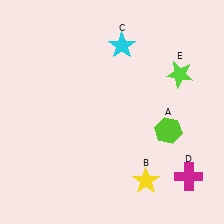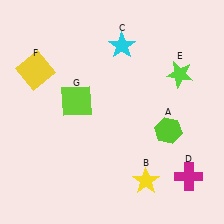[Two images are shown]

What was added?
A yellow square (F), a lime square (G) were added in Image 2.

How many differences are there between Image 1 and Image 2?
There are 2 differences between the two images.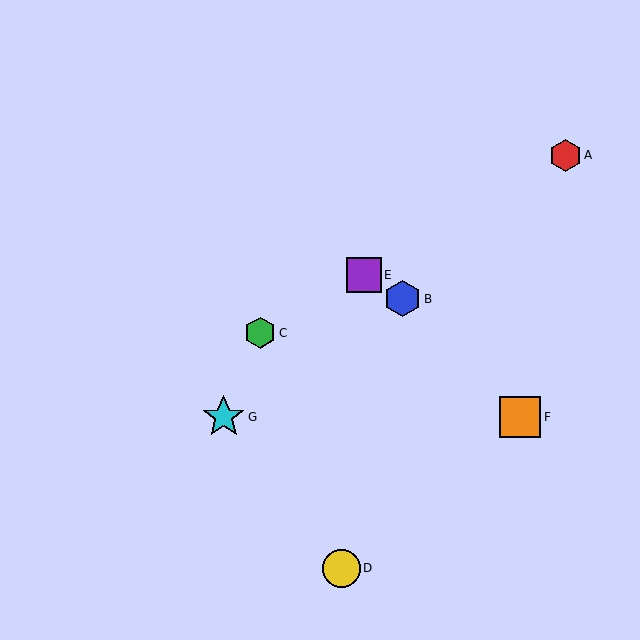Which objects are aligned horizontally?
Objects F, G are aligned horizontally.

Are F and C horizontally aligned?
No, F is at y≈417 and C is at y≈333.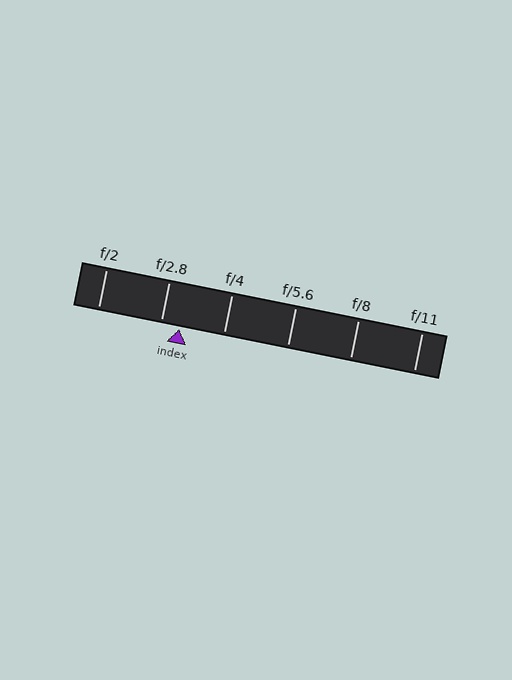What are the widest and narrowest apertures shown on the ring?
The widest aperture shown is f/2 and the narrowest is f/11.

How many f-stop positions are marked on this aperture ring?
There are 6 f-stop positions marked.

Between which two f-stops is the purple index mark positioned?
The index mark is between f/2.8 and f/4.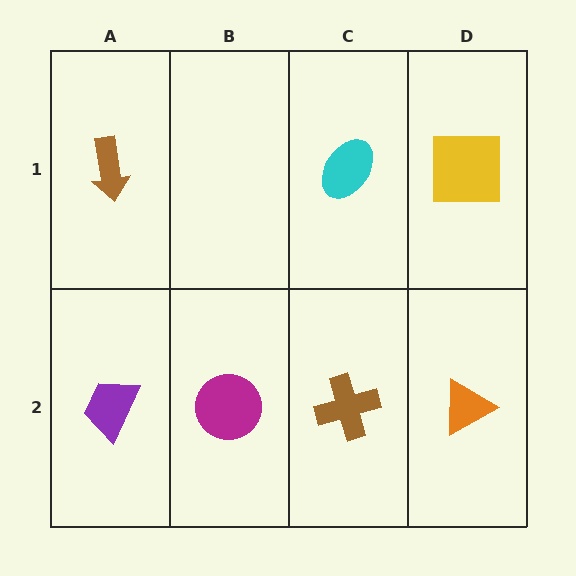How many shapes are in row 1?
3 shapes.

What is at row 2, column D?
An orange triangle.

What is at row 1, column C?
A cyan ellipse.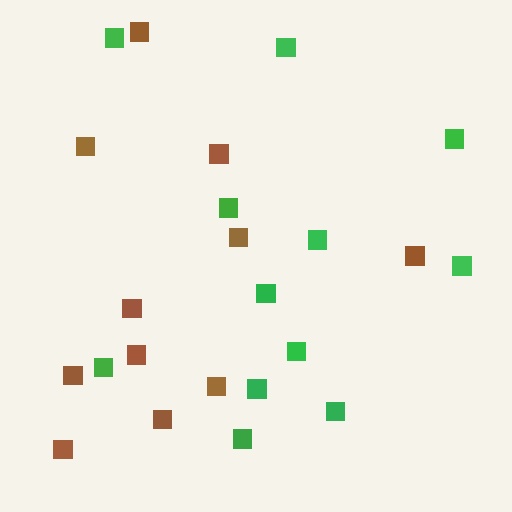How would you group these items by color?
There are 2 groups: one group of green squares (12) and one group of brown squares (11).